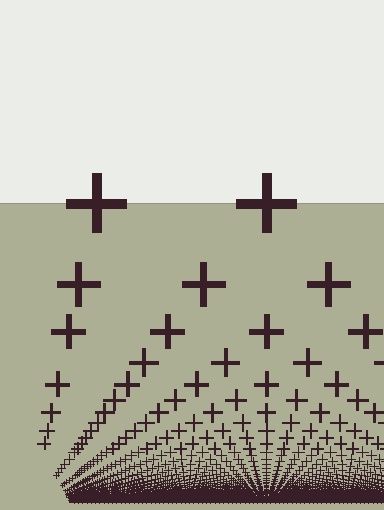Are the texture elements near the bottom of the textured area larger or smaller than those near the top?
Smaller. The gradient is inverted — elements near the bottom are smaller and denser.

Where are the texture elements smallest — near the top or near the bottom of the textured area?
Near the bottom.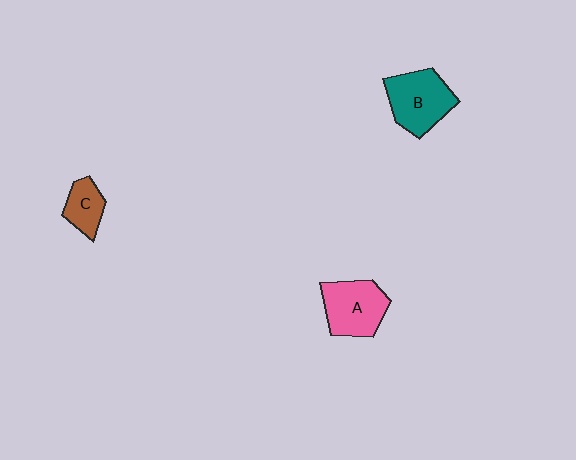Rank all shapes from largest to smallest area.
From largest to smallest: B (teal), A (pink), C (brown).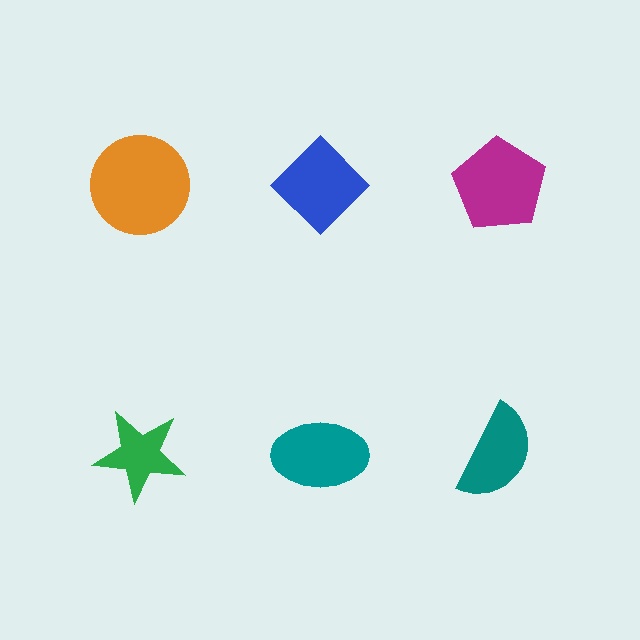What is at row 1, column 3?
A magenta pentagon.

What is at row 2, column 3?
A teal semicircle.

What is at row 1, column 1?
An orange circle.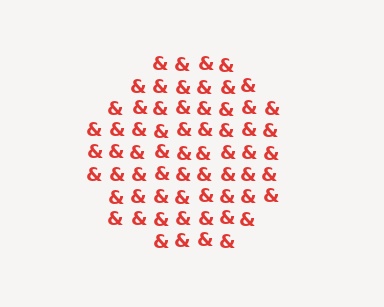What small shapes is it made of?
It is made of small ampersands.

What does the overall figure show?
The overall figure shows a circle.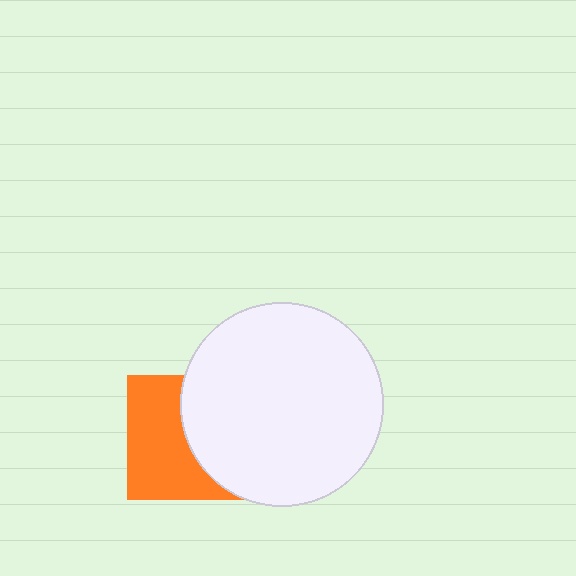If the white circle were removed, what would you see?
You would see the complete orange square.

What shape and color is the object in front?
The object in front is a white circle.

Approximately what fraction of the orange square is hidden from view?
Roughly 47% of the orange square is hidden behind the white circle.